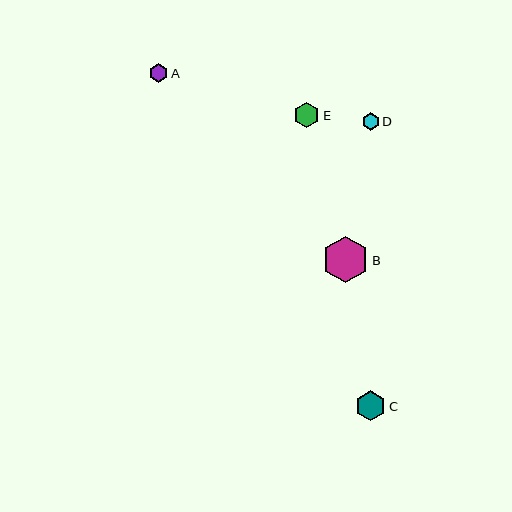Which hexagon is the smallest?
Hexagon D is the smallest with a size of approximately 17 pixels.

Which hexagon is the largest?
Hexagon B is the largest with a size of approximately 46 pixels.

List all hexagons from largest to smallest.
From largest to smallest: B, C, E, A, D.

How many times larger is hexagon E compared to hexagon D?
Hexagon E is approximately 1.5 times the size of hexagon D.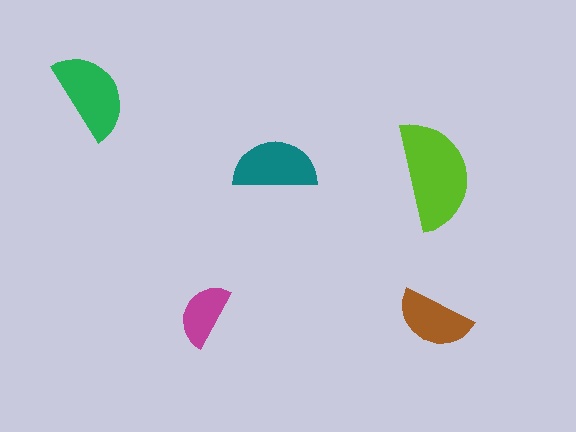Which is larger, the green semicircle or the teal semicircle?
The green one.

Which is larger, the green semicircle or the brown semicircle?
The green one.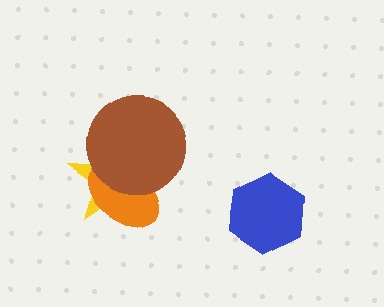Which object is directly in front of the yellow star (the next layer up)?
The orange ellipse is directly in front of the yellow star.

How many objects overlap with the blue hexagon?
0 objects overlap with the blue hexagon.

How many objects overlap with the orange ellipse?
2 objects overlap with the orange ellipse.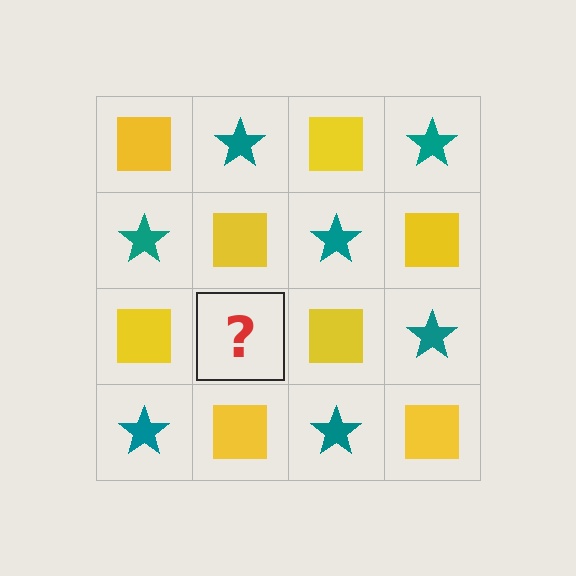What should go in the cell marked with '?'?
The missing cell should contain a teal star.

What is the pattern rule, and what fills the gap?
The rule is that it alternates yellow square and teal star in a checkerboard pattern. The gap should be filled with a teal star.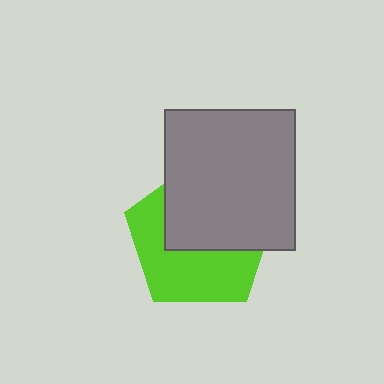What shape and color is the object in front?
The object in front is a gray rectangle.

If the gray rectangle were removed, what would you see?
You would see the complete lime pentagon.